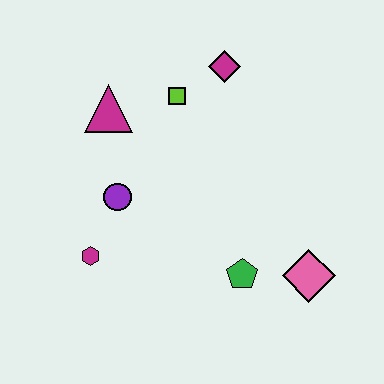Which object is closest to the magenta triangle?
The lime square is closest to the magenta triangle.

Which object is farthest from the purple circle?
The pink diamond is farthest from the purple circle.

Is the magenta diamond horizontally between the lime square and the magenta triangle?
No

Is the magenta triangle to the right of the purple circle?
No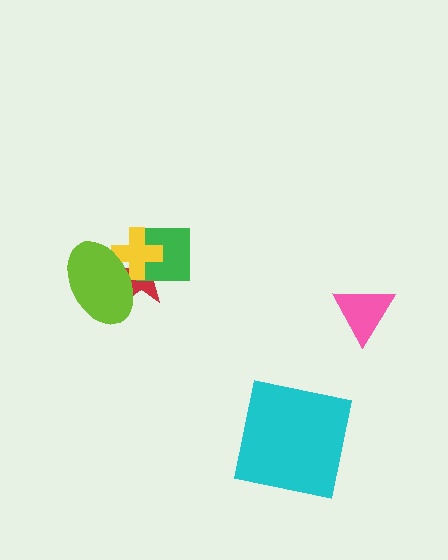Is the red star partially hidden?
Yes, it is partially covered by another shape.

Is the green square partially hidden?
Yes, it is partially covered by another shape.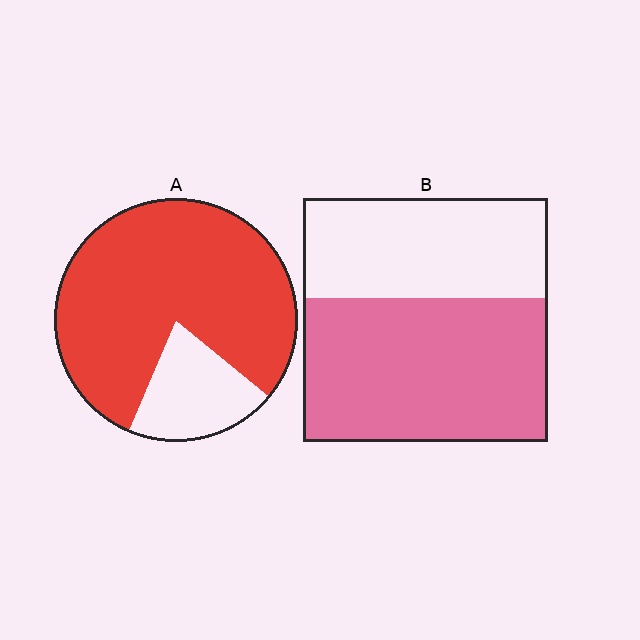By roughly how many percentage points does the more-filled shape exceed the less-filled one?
By roughly 20 percentage points (A over B).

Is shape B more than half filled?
Yes.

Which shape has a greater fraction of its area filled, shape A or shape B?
Shape A.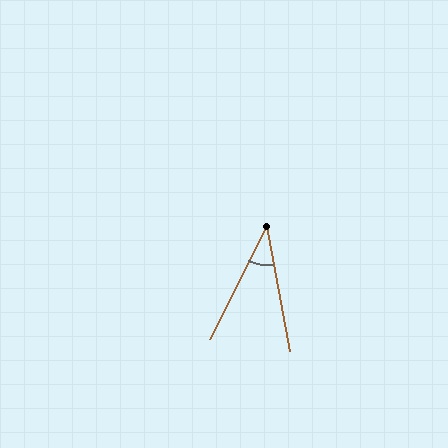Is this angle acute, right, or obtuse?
It is acute.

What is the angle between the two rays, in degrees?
Approximately 37 degrees.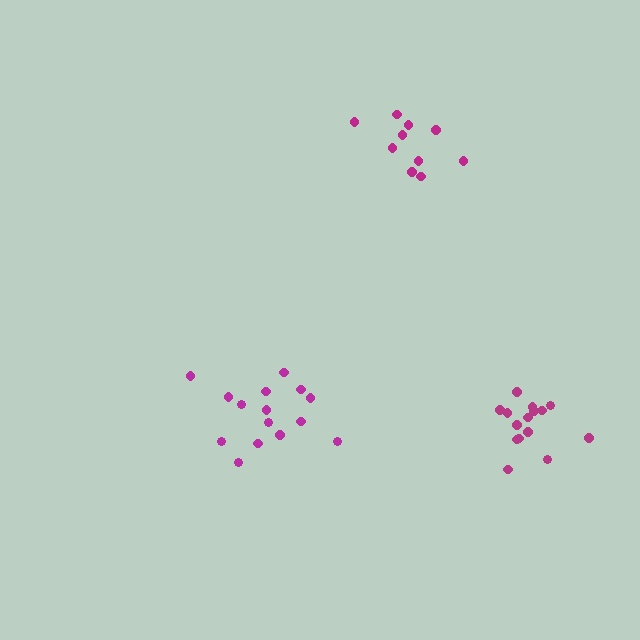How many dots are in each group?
Group 1: 15 dots, Group 2: 11 dots, Group 3: 15 dots (41 total).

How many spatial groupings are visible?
There are 3 spatial groupings.